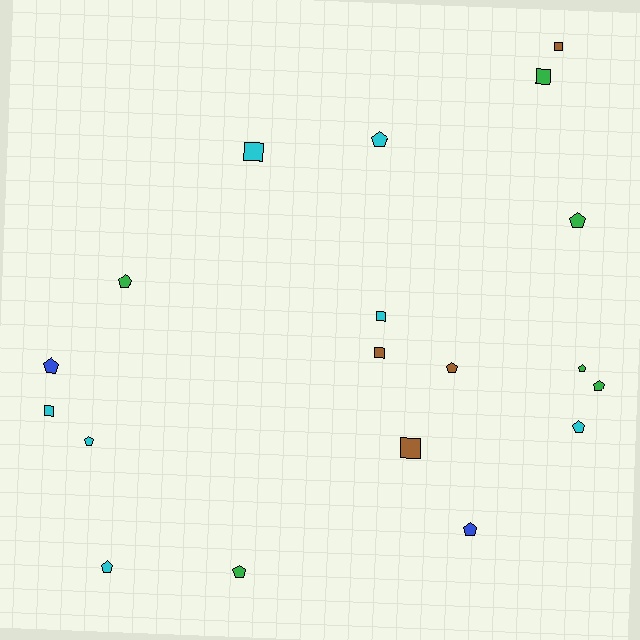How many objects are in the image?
There are 19 objects.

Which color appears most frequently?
Cyan, with 7 objects.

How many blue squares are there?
There are no blue squares.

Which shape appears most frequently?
Pentagon, with 12 objects.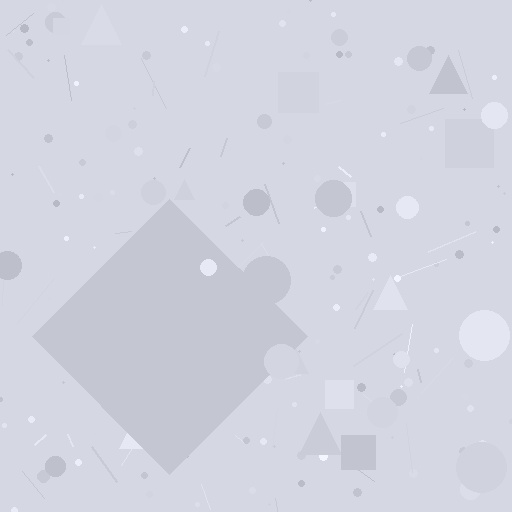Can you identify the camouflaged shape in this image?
The camouflaged shape is a diamond.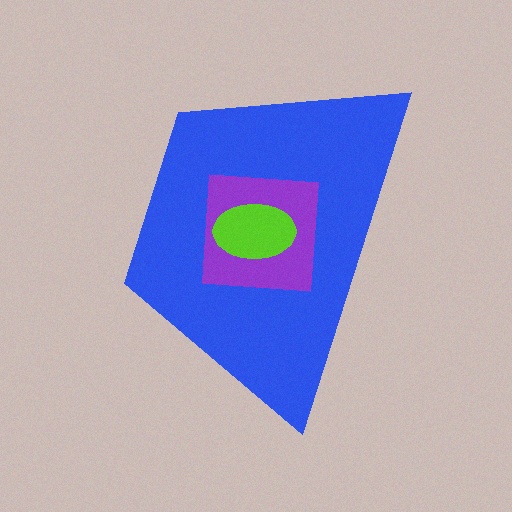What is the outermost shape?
The blue trapezoid.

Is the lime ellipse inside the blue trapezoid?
Yes.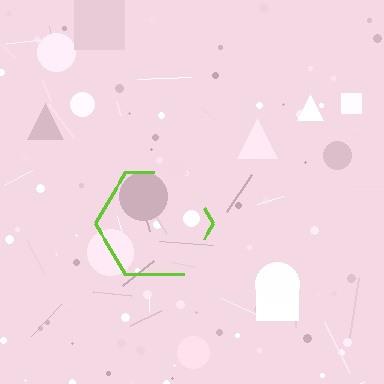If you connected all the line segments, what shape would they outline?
They would outline a hexagon.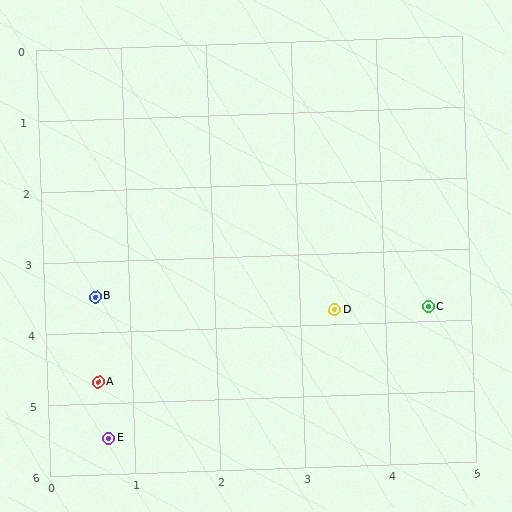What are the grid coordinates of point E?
Point E is at approximately (0.7, 5.5).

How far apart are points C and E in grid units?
Points C and E are about 4.2 grid units apart.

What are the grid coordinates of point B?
Point B is at approximately (0.6, 3.5).